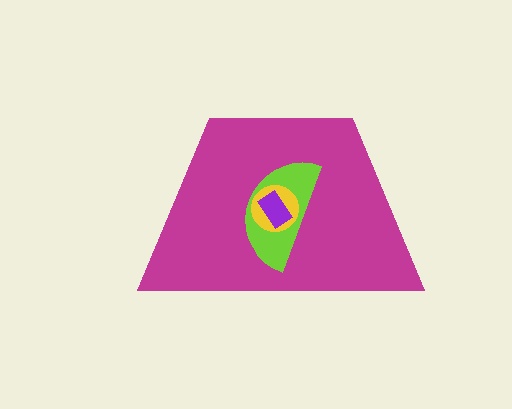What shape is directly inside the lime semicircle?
The yellow circle.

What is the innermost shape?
The purple rectangle.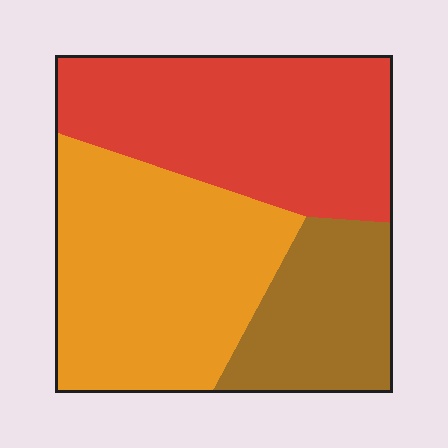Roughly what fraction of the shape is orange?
Orange covers around 40% of the shape.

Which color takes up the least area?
Brown, at roughly 20%.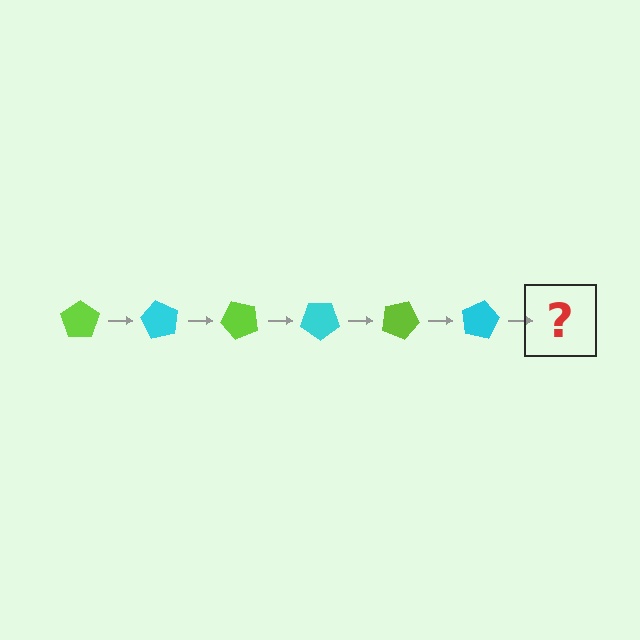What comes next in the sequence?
The next element should be a lime pentagon, rotated 360 degrees from the start.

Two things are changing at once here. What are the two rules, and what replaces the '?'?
The two rules are that it rotates 60 degrees each step and the color cycles through lime and cyan. The '?' should be a lime pentagon, rotated 360 degrees from the start.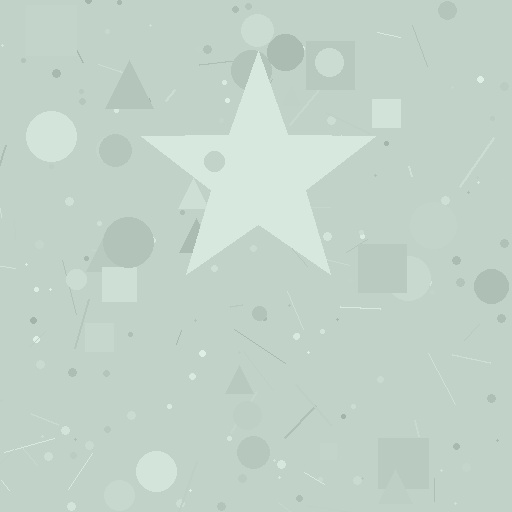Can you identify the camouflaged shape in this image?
The camouflaged shape is a star.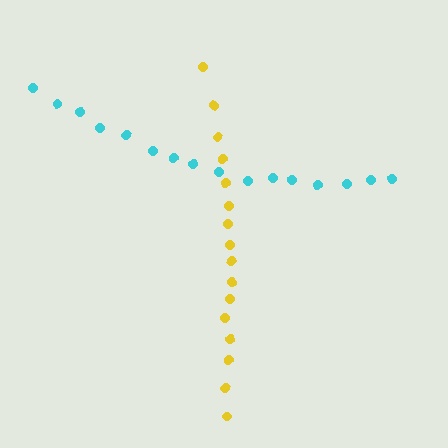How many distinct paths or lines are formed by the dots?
There are 2 distinct paths.